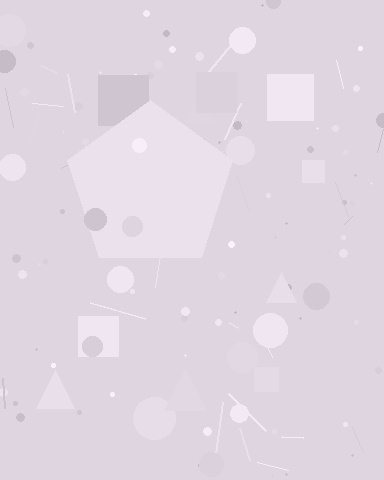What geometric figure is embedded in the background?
A pentagon is embedded in the background.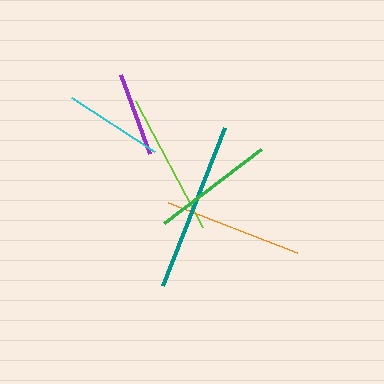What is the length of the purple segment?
The purple segment is approximately 84 pixels long.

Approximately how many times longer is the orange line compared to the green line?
The orange line is approximately 1.1 times the length of the green line.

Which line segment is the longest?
The teal line is the longest at approximately 170 pixels.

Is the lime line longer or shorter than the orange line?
The lime line is longer than the orange line.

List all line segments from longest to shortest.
From longest to shortest: teal, lime, orange, green, cyan, purple.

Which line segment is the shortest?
The purple line is the shortest at approximately 84 pixels.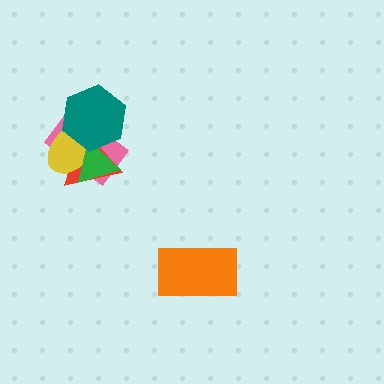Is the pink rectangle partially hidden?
Yes, it is partially covered by another shape.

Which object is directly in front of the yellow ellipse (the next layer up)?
The green triangle is directly in front of the yellow ellipse.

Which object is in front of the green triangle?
The teal hexagon is in front of the green triangle.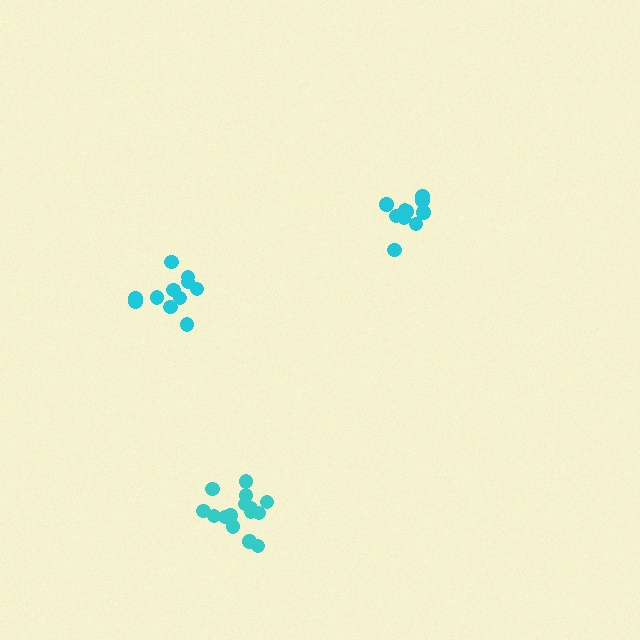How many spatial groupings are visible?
There are 3 spatial groupings.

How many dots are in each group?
Group 1: 10 dots, Group 2: 11 dots, Group 3: 15 dots (36 total).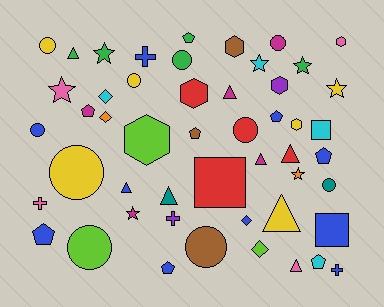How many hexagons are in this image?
There are 6 hexagons.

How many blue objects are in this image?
There are 10 blue objects.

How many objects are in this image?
There are 50 objects.